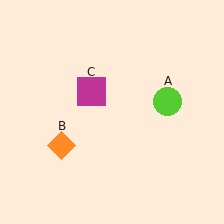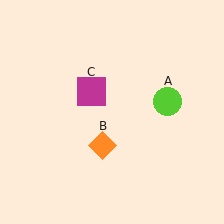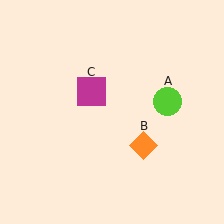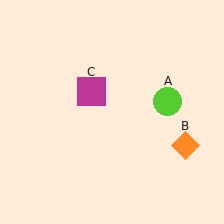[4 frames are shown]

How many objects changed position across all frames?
1 object changed position: orange diamond (object B).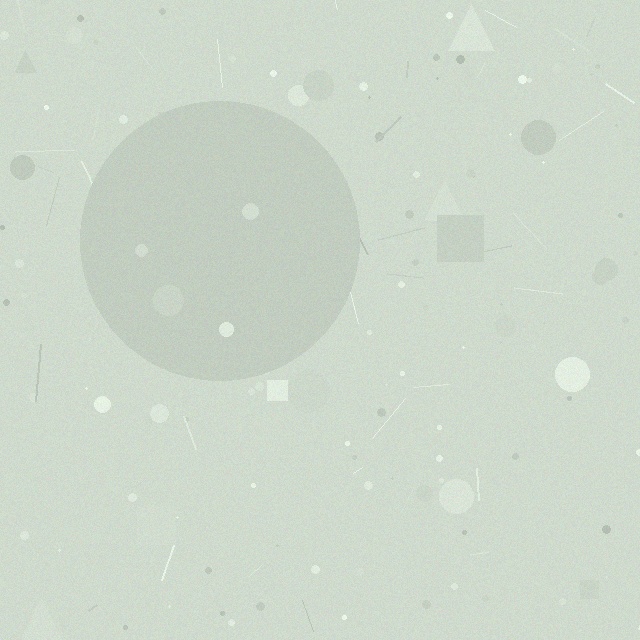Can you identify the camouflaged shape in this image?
The camouflaged shape is a circle.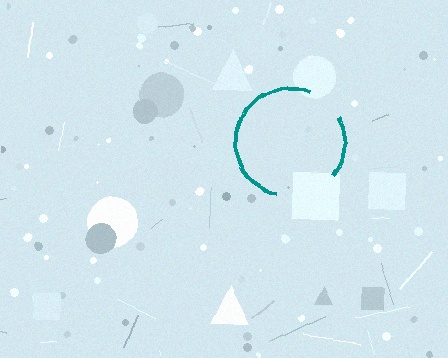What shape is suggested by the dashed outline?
The dashed outline suggests a circle.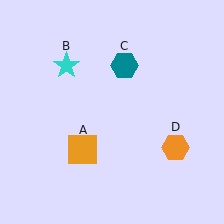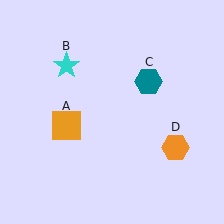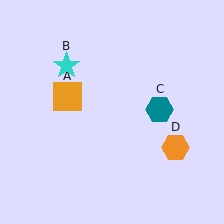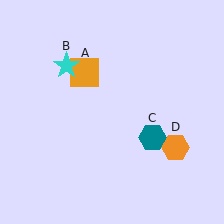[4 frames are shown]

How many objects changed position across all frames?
2 objects changed position: orange square (object A), teal hexagon (object C).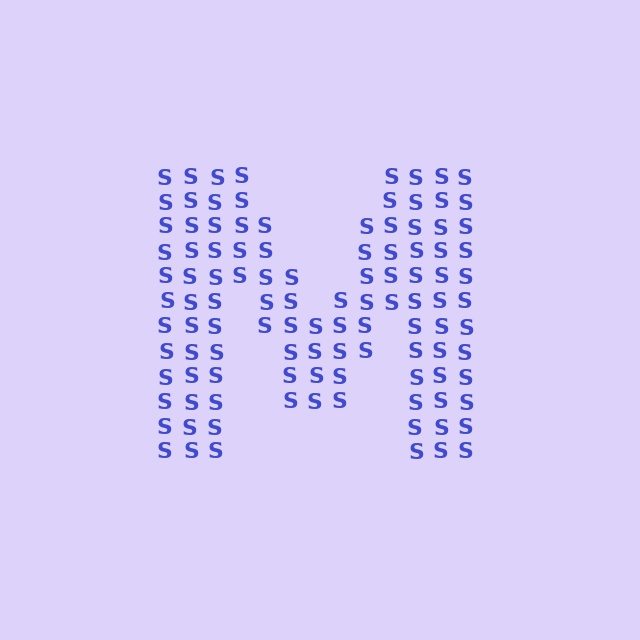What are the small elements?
The small elements are letter S's.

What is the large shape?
The large shape is the letter M.